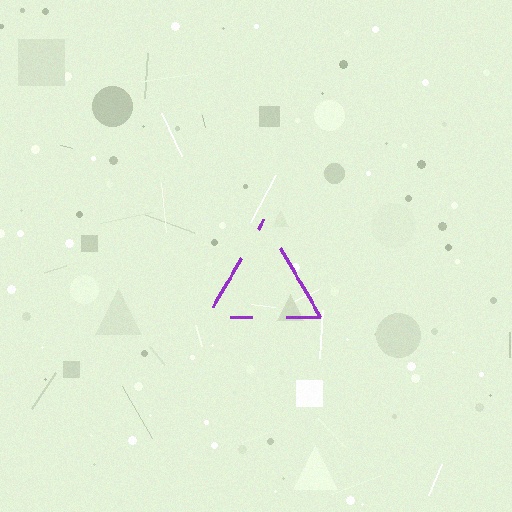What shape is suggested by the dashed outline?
The dashed outline suggests a triangle.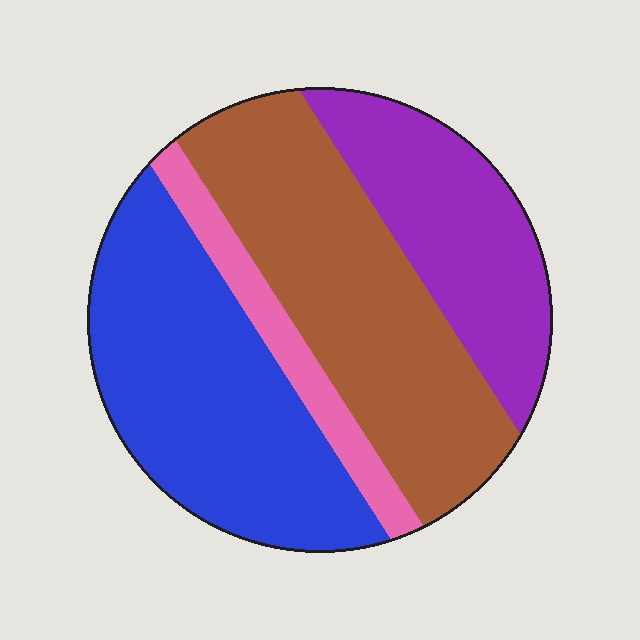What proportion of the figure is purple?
Purple takes up less than a quarter of the figure.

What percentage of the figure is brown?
Brown covers roughly 35% of the figure.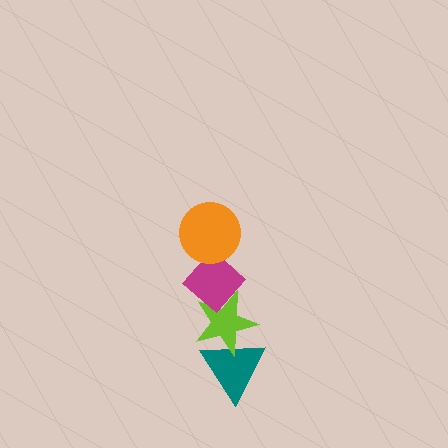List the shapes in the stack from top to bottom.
From top to bottom: the orange circle, the magenta diamond, the lime star, the teal triangle.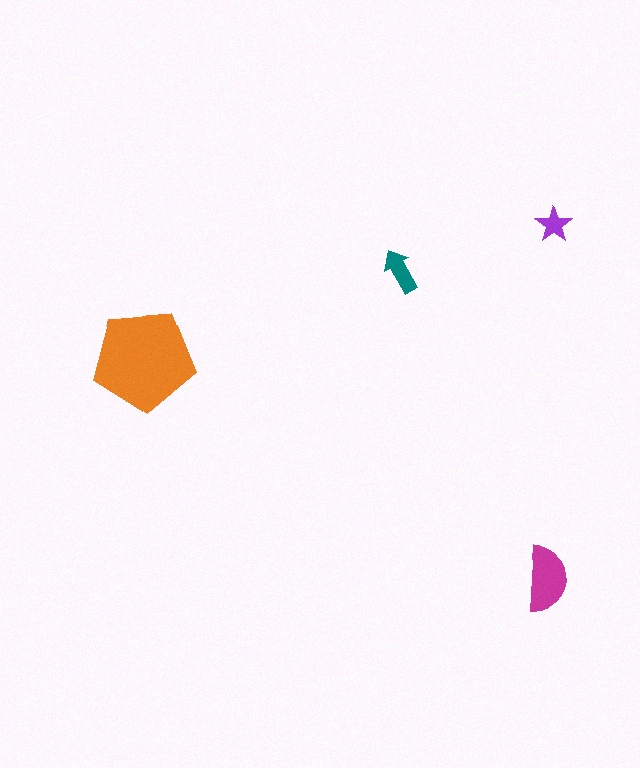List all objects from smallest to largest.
The purple star, the teal arrow, the magenta semicircle, the orange pentagon.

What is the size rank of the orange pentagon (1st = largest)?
1st.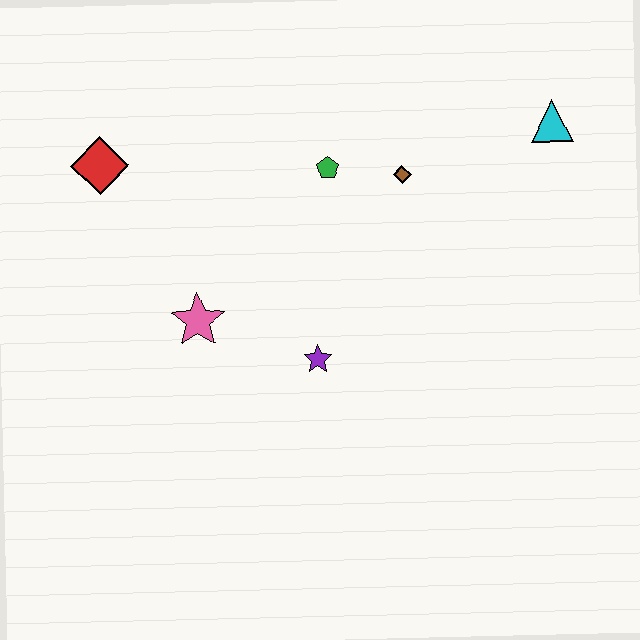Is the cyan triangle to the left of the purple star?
No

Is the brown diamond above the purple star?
Yes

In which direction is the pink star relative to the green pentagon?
The pink star is below the green pentagon.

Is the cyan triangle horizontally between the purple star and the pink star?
No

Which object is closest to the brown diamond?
The green pentagon is closest to the brown diamond.